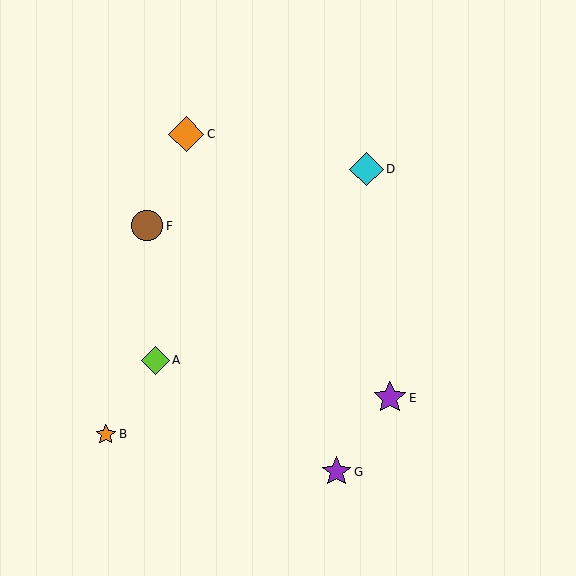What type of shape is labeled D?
Shape D is a cyan diamond.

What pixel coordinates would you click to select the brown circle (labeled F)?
Click at (147, 226) to select the brown circle F.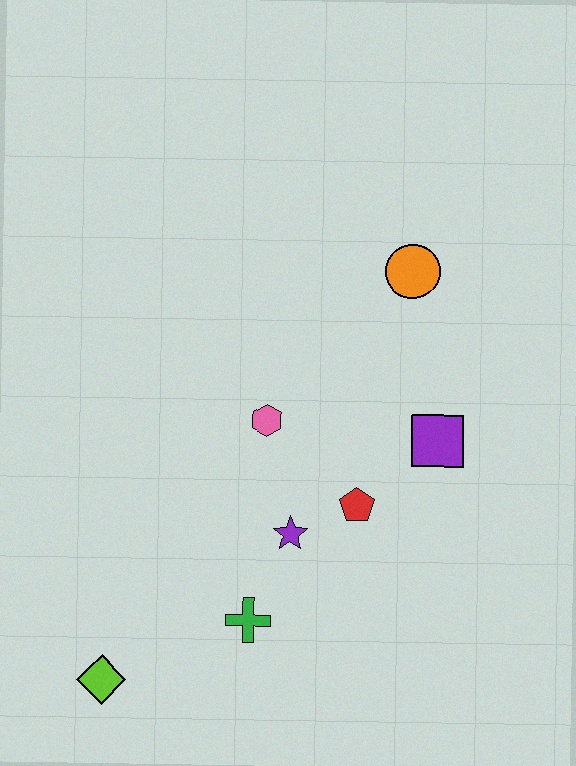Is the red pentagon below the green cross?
No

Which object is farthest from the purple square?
The lime diamond is farthest from the purple square.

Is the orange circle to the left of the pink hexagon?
No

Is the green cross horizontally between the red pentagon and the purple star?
No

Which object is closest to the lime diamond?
The green cross is closest to the lime diamond.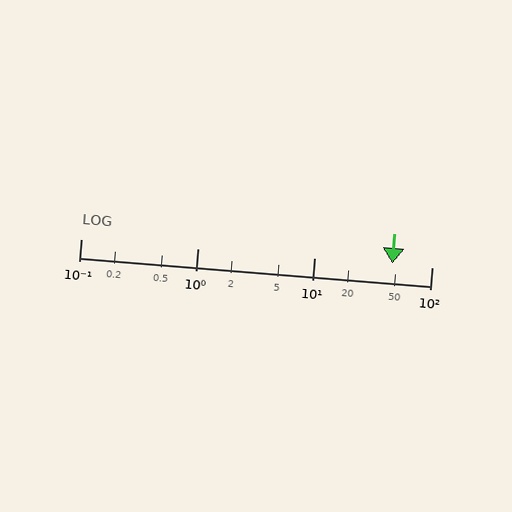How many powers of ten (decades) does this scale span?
The scale spans 3 decades, from 0.1 to 100.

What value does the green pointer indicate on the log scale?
The pointer indicates approximately 46.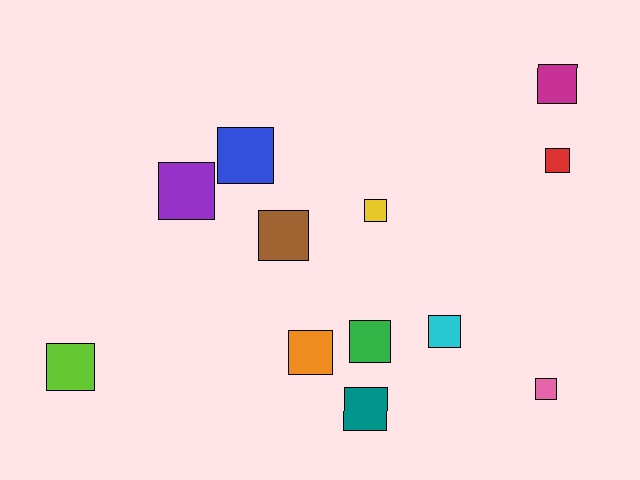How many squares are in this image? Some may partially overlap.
There are 12 squares.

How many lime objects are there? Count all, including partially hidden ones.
There is 1 lime object.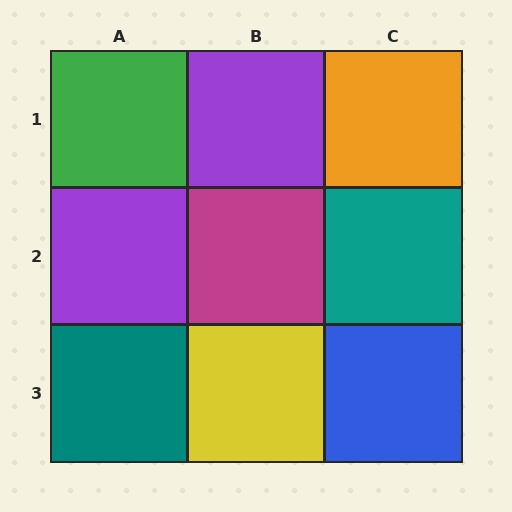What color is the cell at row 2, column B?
Magenta.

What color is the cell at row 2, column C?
Teal.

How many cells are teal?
2 cells are teal.